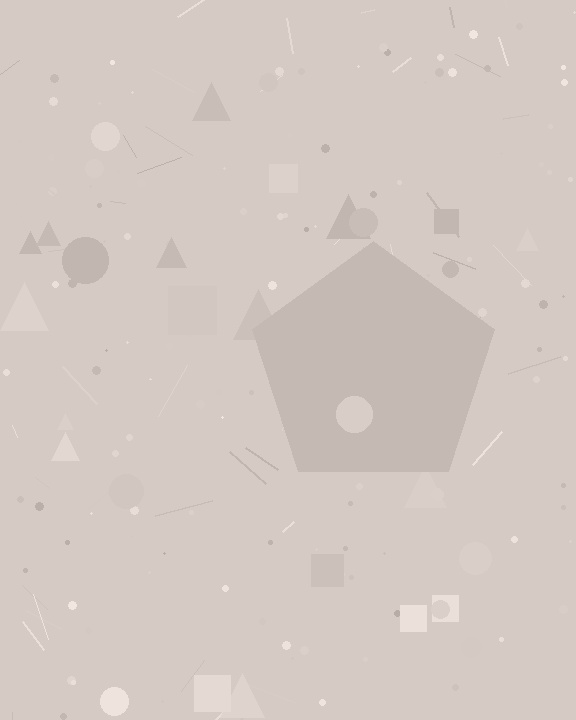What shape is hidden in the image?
A pentagon is hidden in the image.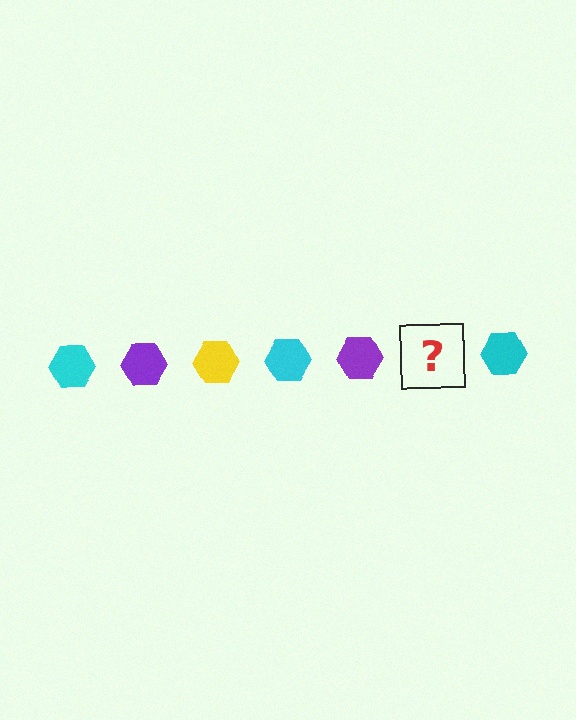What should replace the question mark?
The question mark should be replaced with a yellow hexagon.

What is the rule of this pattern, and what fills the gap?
The rule is that the pattern cycles through cyan, purple, yellow hexagons. The gap should be filled with a yellow hexagon.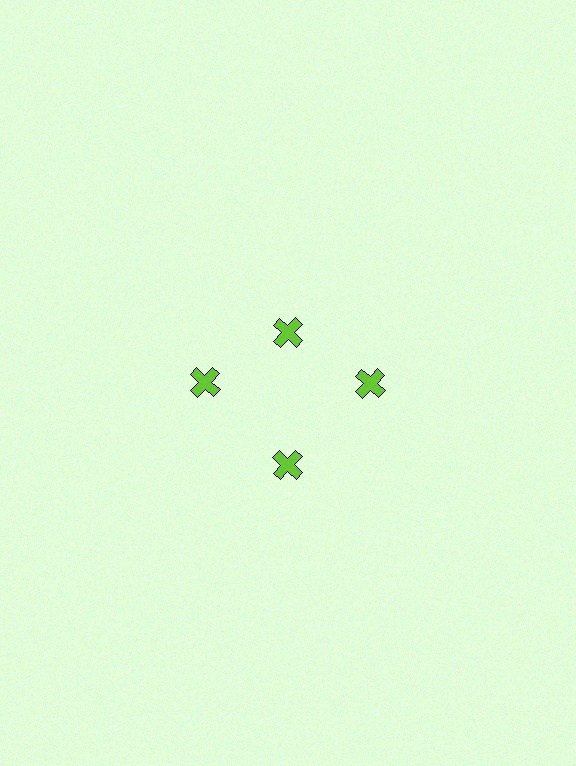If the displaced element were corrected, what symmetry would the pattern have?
It would have 4-fold rotational symmetry — the pattern would map onto itself every 90 degrees.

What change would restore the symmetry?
The symmetry would be restored by moving it outward, back onto the ring so that all 4 crosses sit at equal angles and equal distance from the center.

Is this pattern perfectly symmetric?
No. The 4 lime crosses are arranged in a ring, but one element near the 12 o'clock position is pulled inward toward the center, breaking the 4-fold rotational symmetry.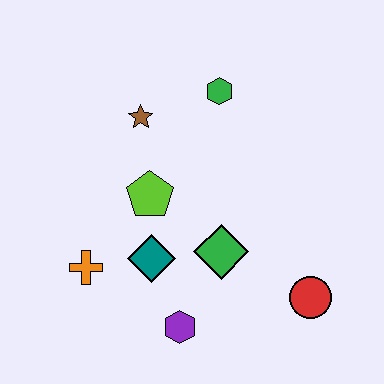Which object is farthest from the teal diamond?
The green hexagon is farthest from the teal diamond.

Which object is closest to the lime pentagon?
The teal diamond is closest to the lime pentagon.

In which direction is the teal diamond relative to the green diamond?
The teal diamond is to the left of the green diamond.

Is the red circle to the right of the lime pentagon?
Yes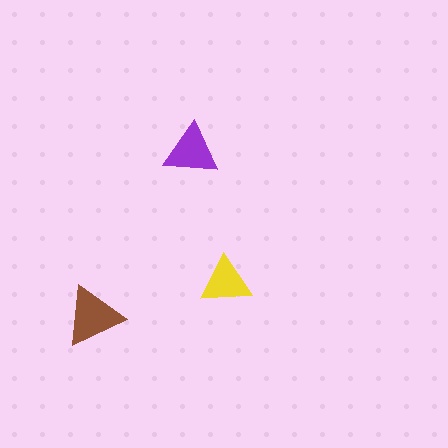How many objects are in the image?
There are 3 objects in the image.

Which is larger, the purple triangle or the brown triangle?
The brown one.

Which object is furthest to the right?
The yellow triangle is rightmost.